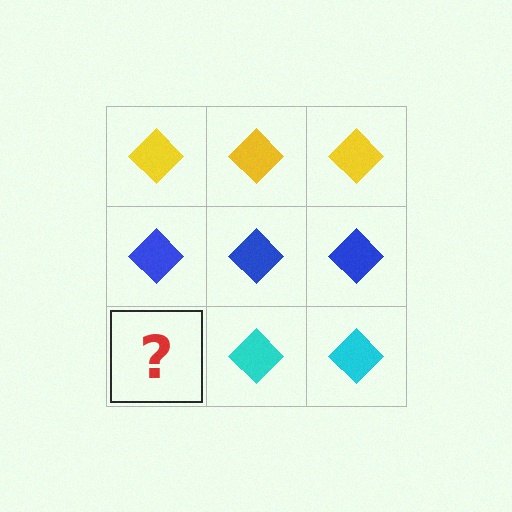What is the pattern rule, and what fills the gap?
The rule is that each row has a consistent color. The gap should be filled with a cyan diamond.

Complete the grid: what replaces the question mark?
The question mark should be replaced with a cyan diamond.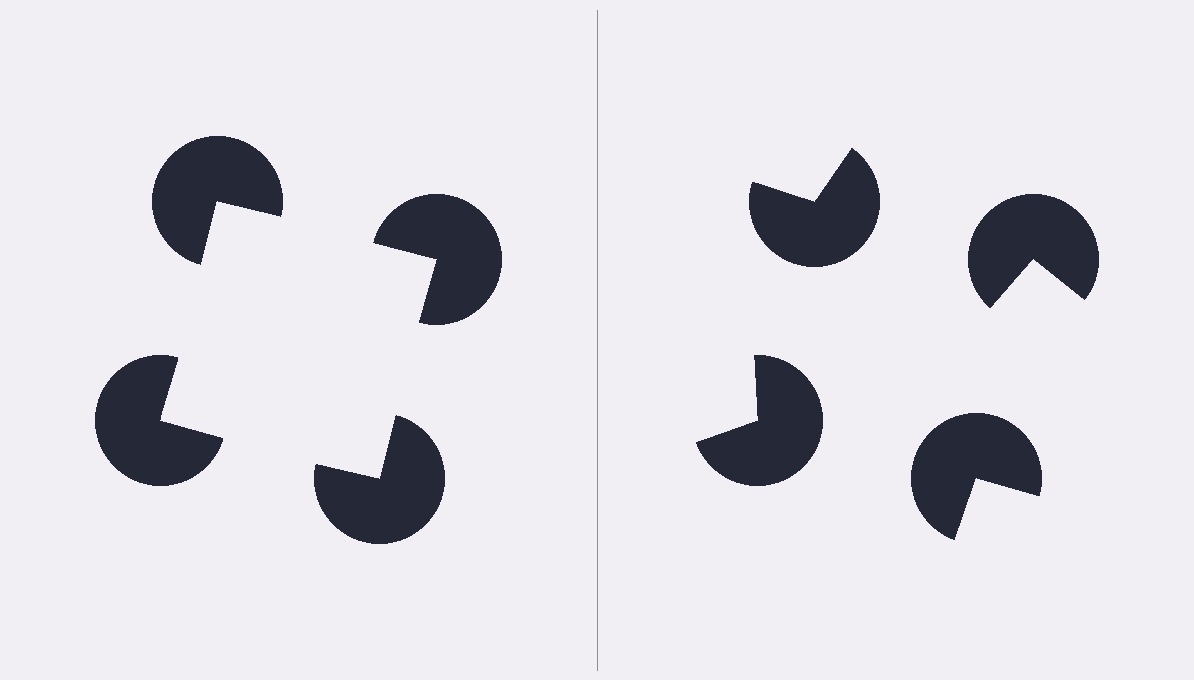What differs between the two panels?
The pac-man discs are positioned identically on both sides; only the wedge orientations differ. On the left they align to a square; on the right they are misaligned.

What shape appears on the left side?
An illusory square.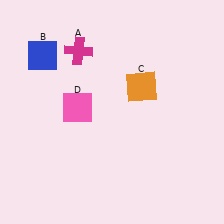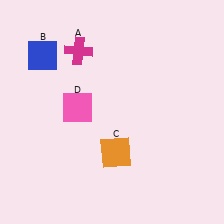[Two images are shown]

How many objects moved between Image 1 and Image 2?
1 object moved between the two images.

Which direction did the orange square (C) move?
The orange square (C) moved down.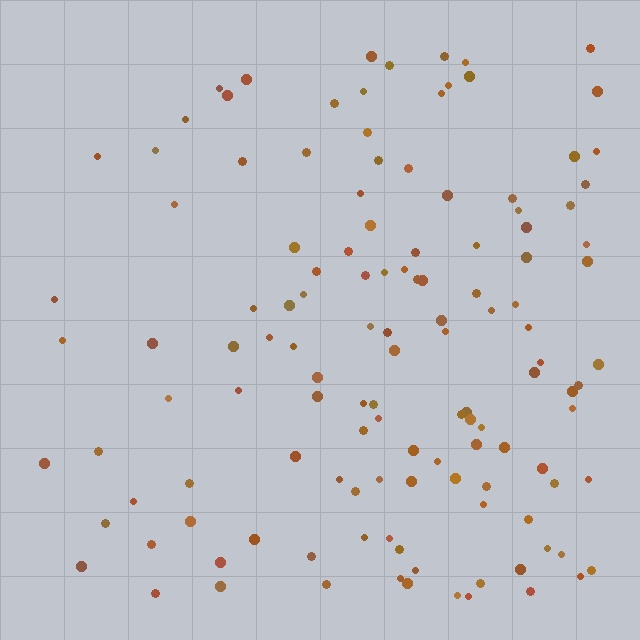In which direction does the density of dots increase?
From left to right, with the right side densest.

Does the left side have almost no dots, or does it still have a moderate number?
Still a moderate number, just noticeably fewer than the right.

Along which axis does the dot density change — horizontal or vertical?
Horizontal.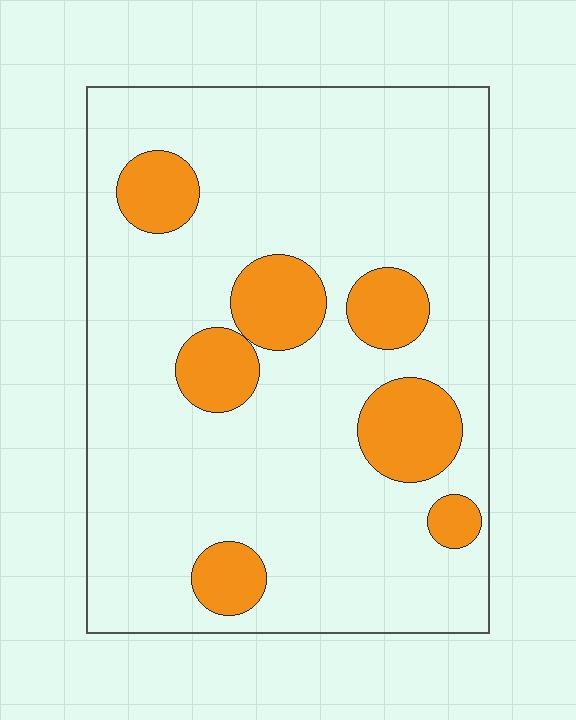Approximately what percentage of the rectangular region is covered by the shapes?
Approximately 20%.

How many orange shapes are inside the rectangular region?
7.